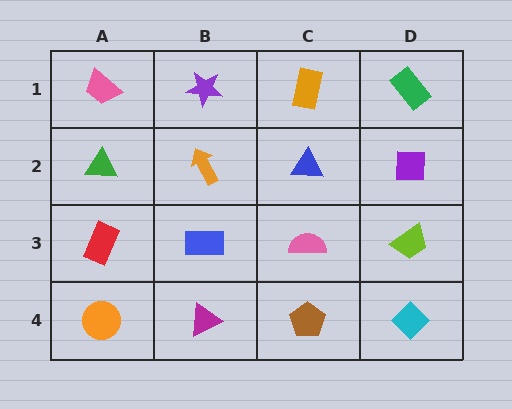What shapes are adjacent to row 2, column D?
A green rectangle (row 1, column D), a lime trapezoid (row 3, column D), a blue triangle (row 2, column C).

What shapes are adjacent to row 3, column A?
A green triangle (row 2, column A), an orange circle (row 4, column A), a blue rectangle (row 3, column B).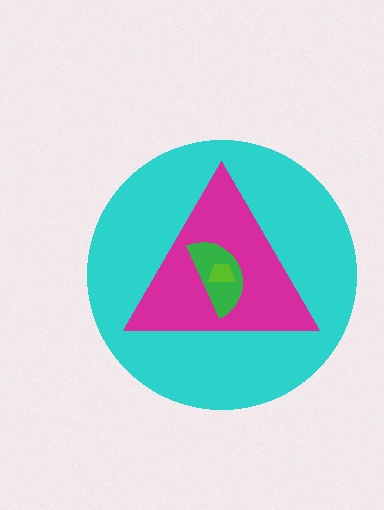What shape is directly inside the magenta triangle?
The green semicircle.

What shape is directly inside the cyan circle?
The magenta triangle.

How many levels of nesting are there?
4.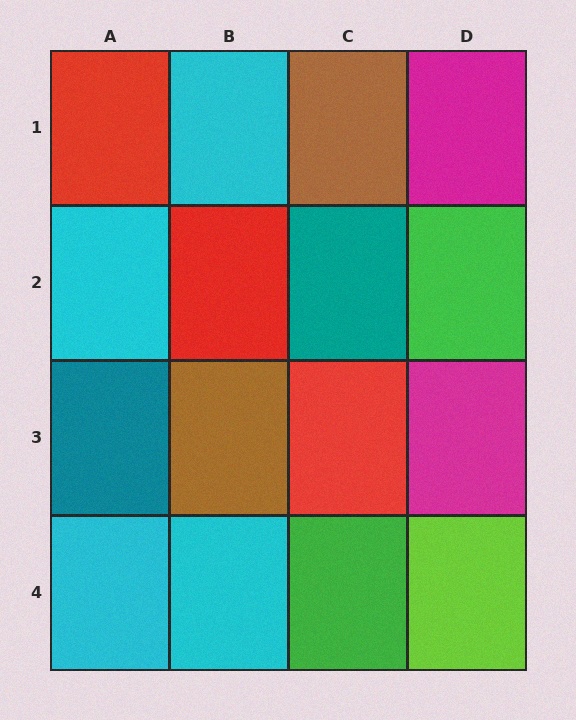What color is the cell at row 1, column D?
Magenta.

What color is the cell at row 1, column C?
Brown.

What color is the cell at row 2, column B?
Red.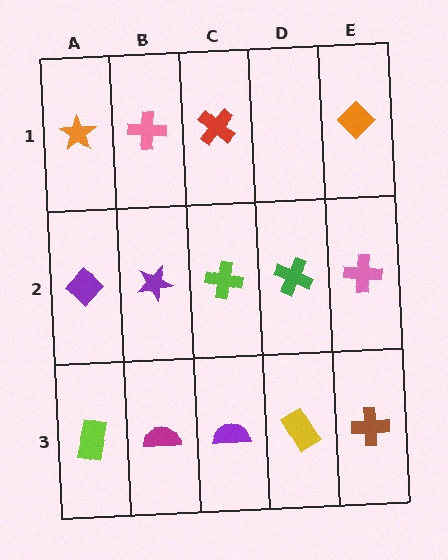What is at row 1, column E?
An orange diamond.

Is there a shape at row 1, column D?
No, that cell is empty.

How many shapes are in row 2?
5 shapes.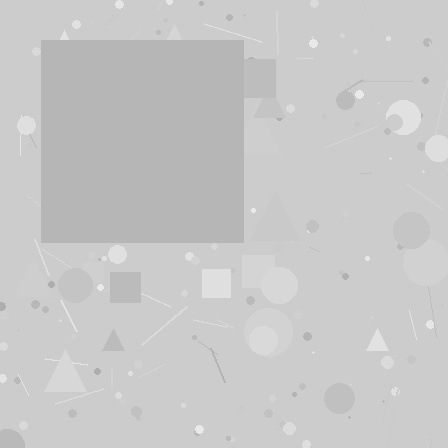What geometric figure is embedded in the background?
A square is embedded in the background.